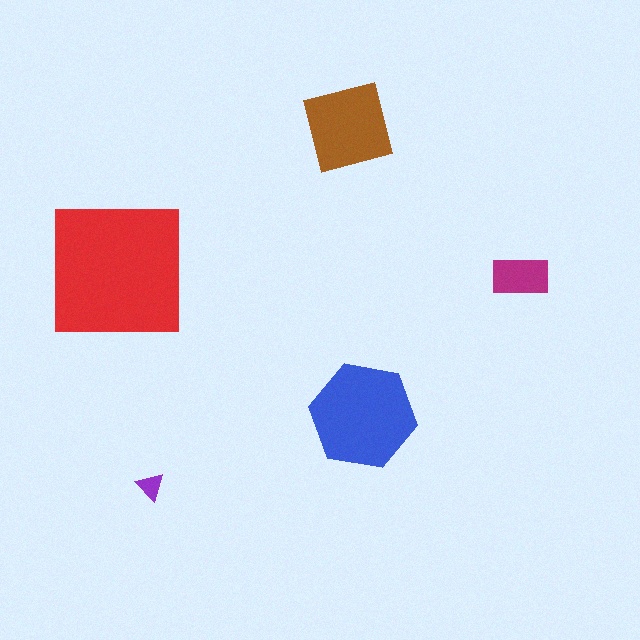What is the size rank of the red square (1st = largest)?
1st.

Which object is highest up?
The brown square is topmost.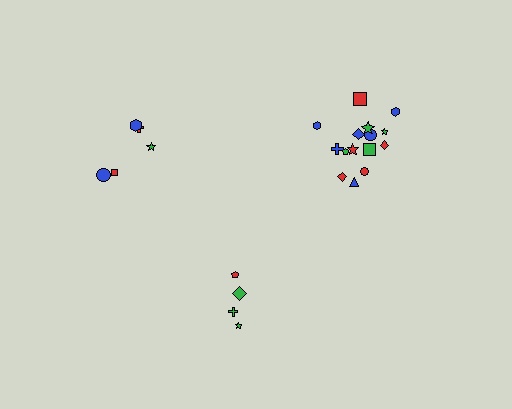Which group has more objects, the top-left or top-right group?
The top-right group.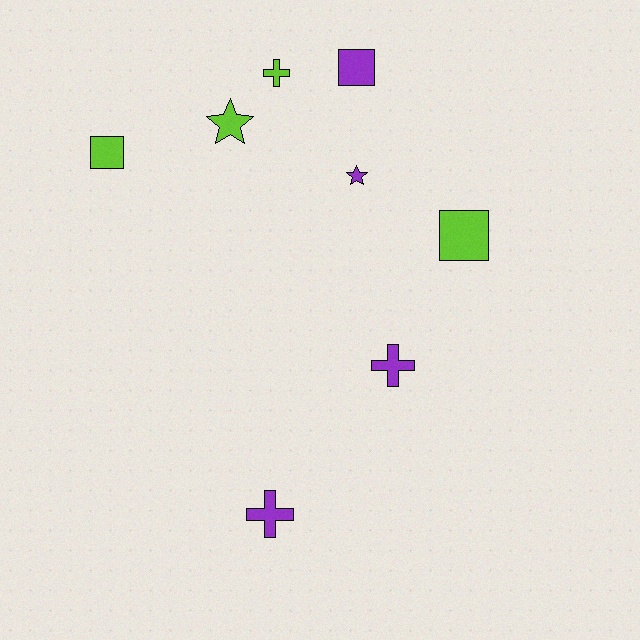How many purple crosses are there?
There are 2 purple crosses.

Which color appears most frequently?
Lime, with 4 objects.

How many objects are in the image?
There are 8 objects.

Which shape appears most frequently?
Cross, with 3 objects.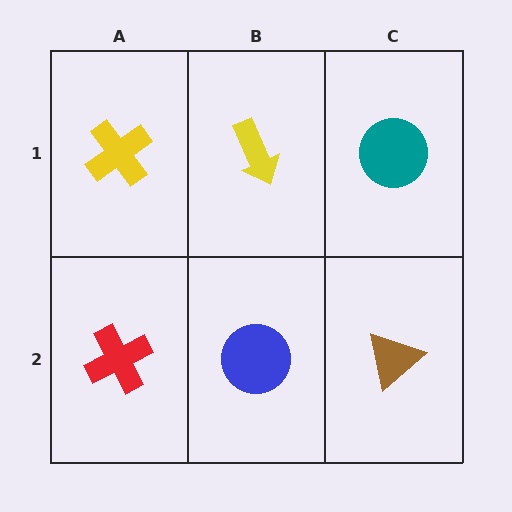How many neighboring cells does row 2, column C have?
2.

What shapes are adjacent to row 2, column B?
A yellow arrow (row 1, column B), a red cross (row 2, column A), a brown triangle (row 2, column C).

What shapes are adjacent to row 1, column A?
A red cross (row 2, column A), a yellow arrow (row 1, column B).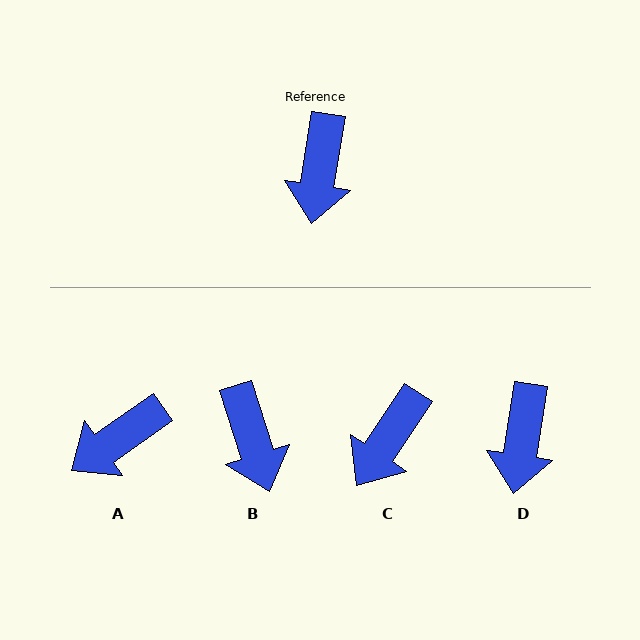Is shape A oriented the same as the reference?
No, it is off by about 46 degrees.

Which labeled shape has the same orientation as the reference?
D.